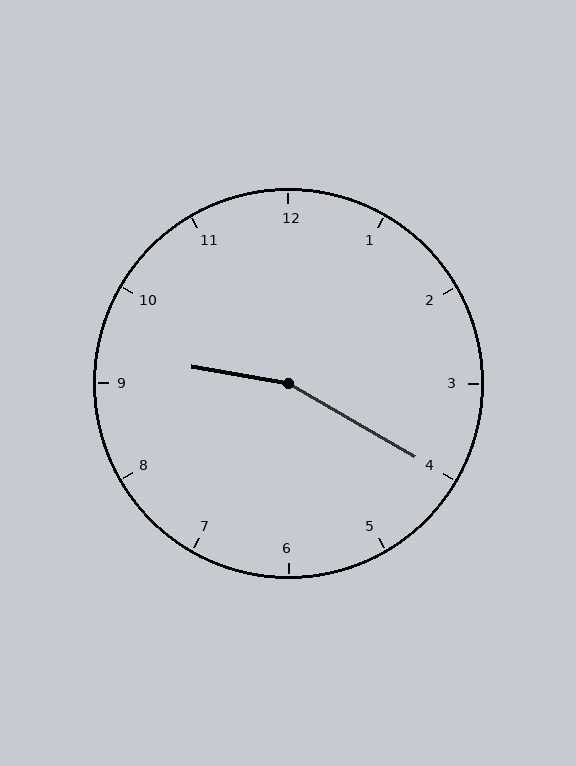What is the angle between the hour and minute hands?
Approximately 160 degrees.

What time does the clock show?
9:20.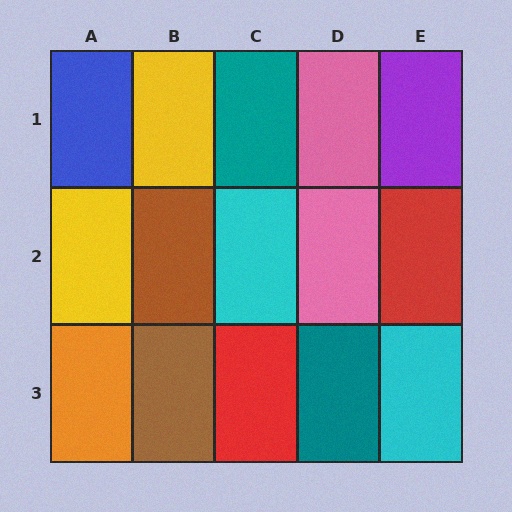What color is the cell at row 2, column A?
Yellow.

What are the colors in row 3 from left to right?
Orange, brown, red, teal, cyan.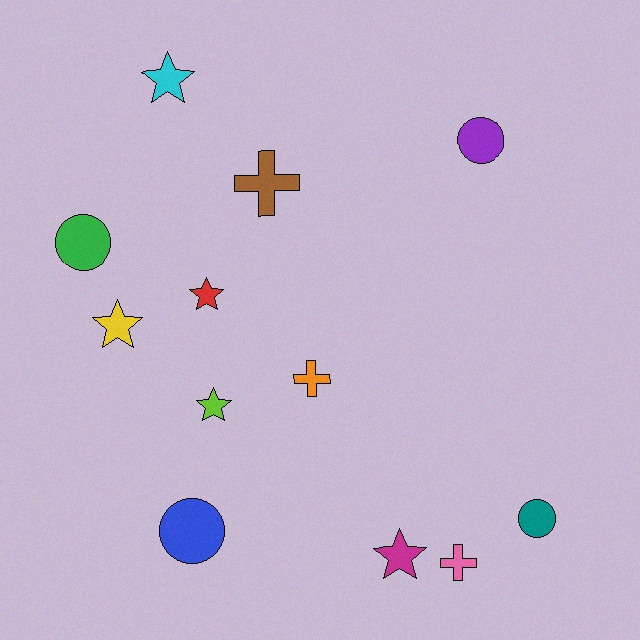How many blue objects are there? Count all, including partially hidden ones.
There is 1 blue object.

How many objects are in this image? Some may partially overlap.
There are 12 objects.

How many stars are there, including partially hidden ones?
There are 5 stars.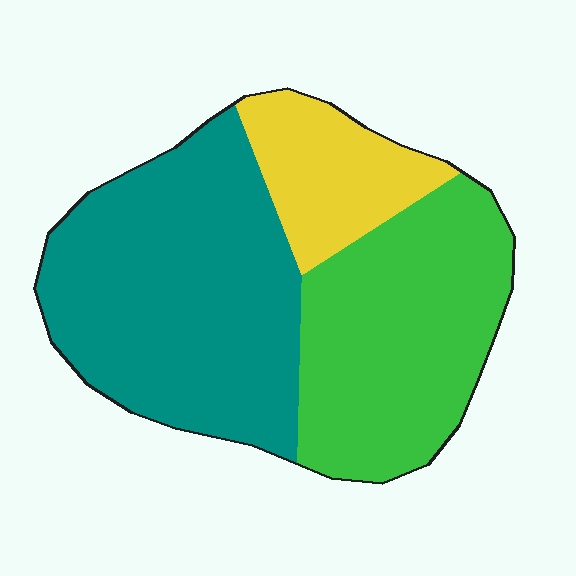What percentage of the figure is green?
Green covers 36% of the figure.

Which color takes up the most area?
Teal, at roughly 50%.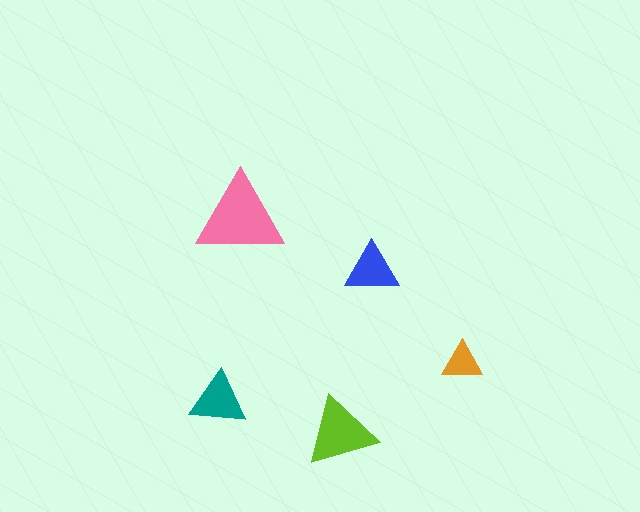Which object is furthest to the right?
The orange triangle is rightmost.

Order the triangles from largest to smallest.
the pink one, the lime one, the teal one, the blue one, the orange one.